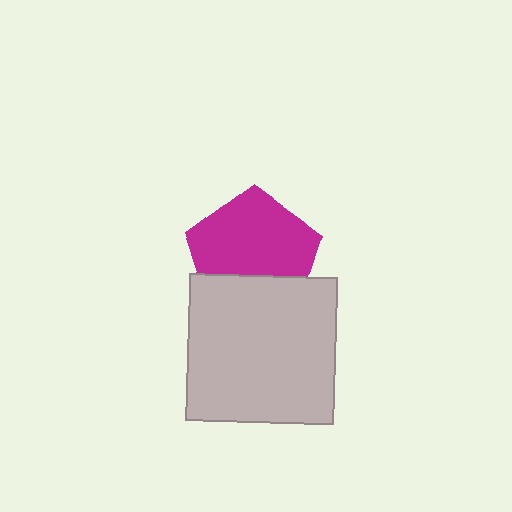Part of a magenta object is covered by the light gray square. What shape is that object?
It is a pentagon.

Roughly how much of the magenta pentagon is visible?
Most of it is visible (roughly 69%).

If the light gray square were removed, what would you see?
You would see the complete magenta pentagon.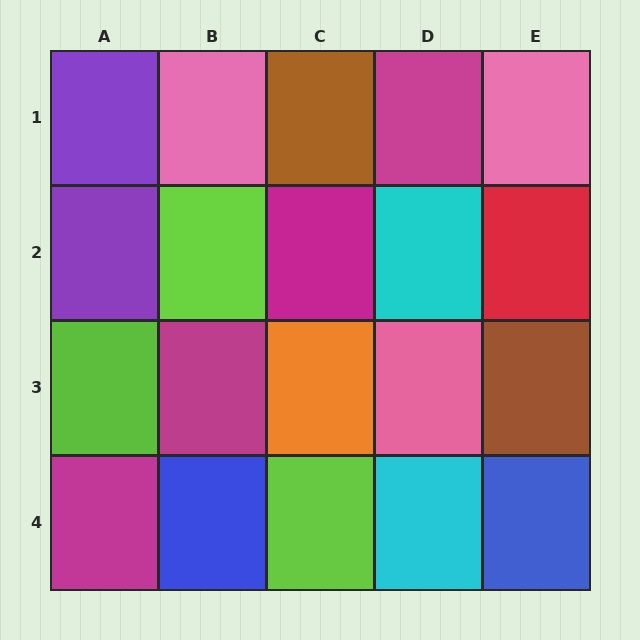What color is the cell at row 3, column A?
Lime.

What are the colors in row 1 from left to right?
Purple, pink, brown, magenta, pink.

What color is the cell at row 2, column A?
Purple.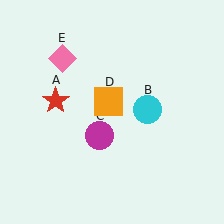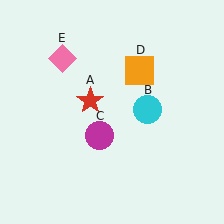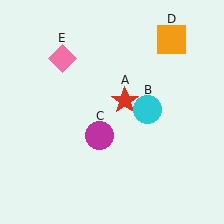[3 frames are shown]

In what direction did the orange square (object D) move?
The orange square (object D) moved up and to the right.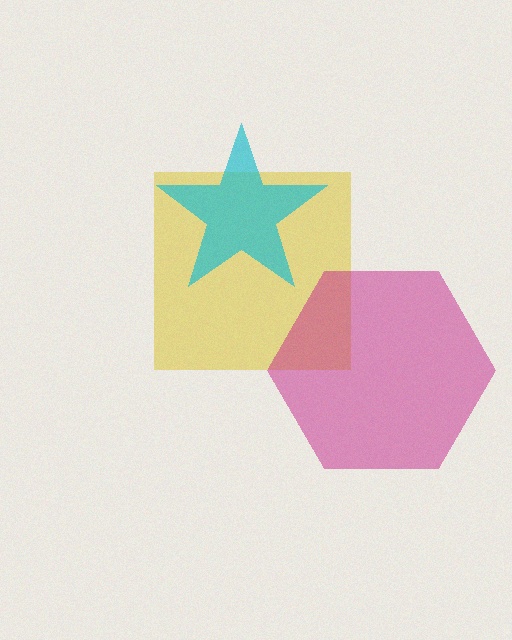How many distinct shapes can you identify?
There are 3 distinct shapes: a yellow square, a cyan star, a magenta hexagon.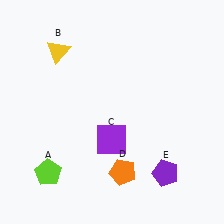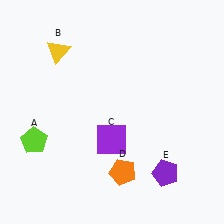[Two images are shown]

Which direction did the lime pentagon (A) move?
The lime pentagon (A) moved up.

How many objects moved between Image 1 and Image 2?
1 object moved between the two images.